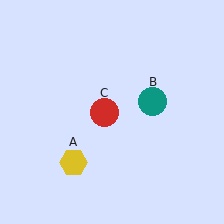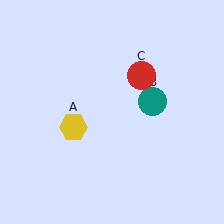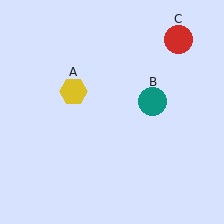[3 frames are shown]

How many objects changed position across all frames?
2 objects changed position: yellow hexagon (object A), red circle (object C).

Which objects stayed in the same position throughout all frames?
Teal circle (object B) remained stationary.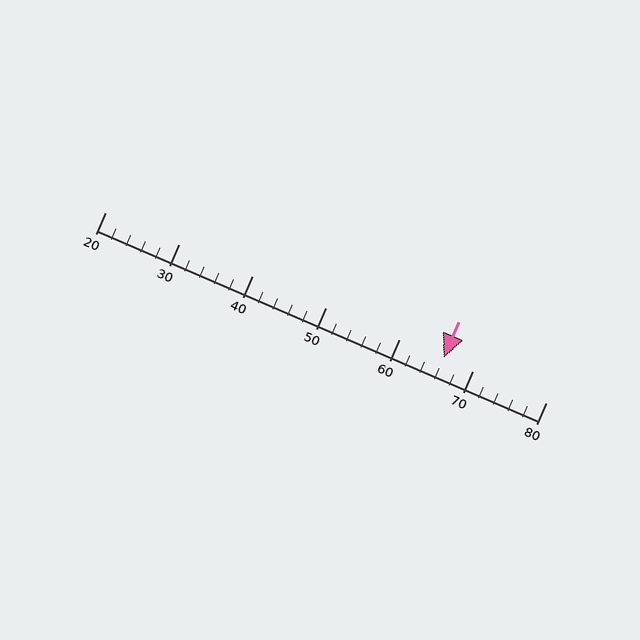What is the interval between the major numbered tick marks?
The major tick marks are spaced 10 units apart.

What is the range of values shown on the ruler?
The ruler shows values from 20 to 80.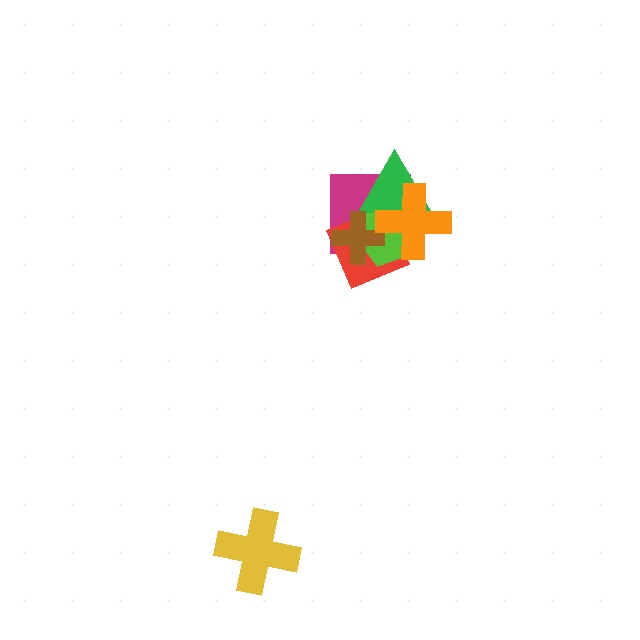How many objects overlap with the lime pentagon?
5 objects overlap with the lime pentagon.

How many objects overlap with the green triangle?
5 objects overlap with the green triangle.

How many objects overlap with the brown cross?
4 objects overlap with the brown cross.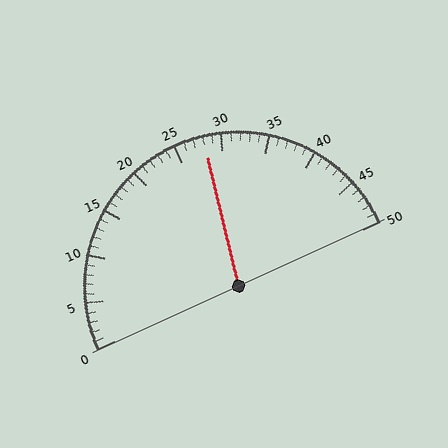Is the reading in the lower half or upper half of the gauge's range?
The reading is in the upper half of the range (0 to 50).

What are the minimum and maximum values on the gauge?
The gauge ranges from 0 to 50.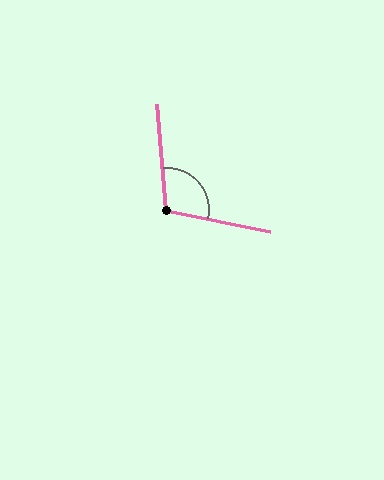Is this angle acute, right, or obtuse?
It is obtuse.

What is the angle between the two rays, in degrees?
Approximately 107 degrees.